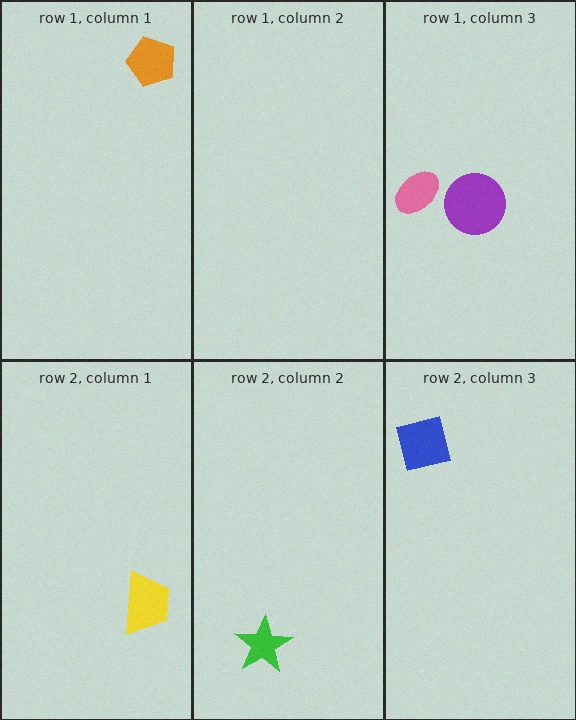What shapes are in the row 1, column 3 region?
The purple circle, the pink ellipse.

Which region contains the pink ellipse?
The row 1, column 3 region.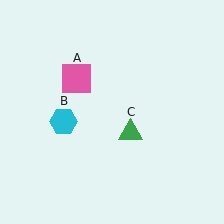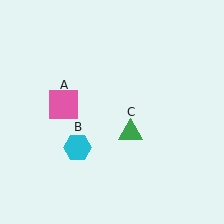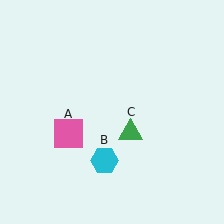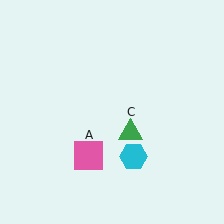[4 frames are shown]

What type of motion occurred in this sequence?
The pink square (object A), cyan hexagon (object B) rotated counterclockwise around the center of the scene.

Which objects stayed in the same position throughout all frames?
Green triangle (object C) remained stationary.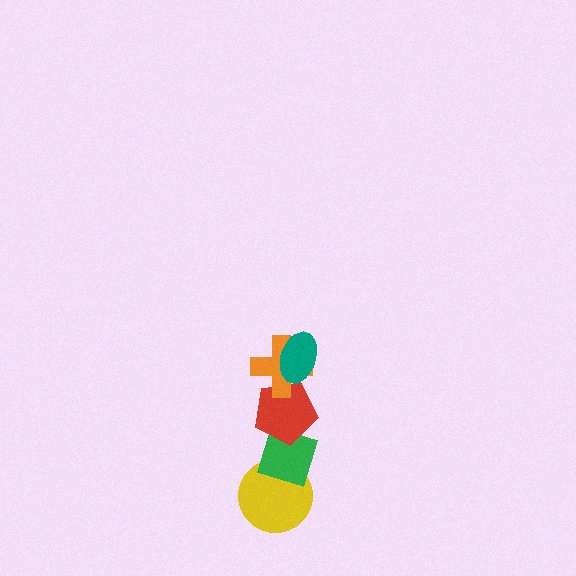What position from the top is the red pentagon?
The red pentagon is 3rd from the top.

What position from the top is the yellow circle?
The yellow circle is 5th from the top.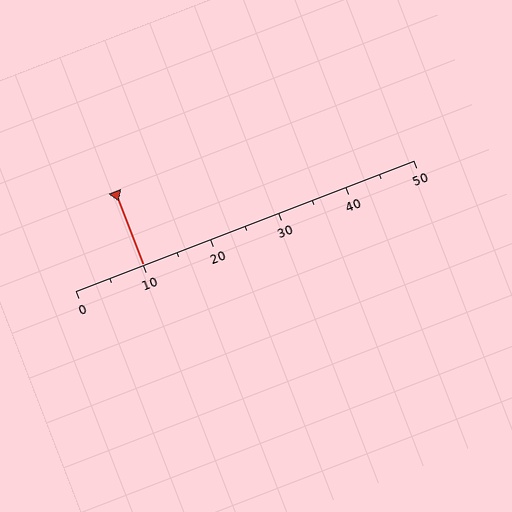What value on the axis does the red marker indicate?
The marker indicates approximately 10.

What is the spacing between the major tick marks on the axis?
The major ticks are spaced 10 apart.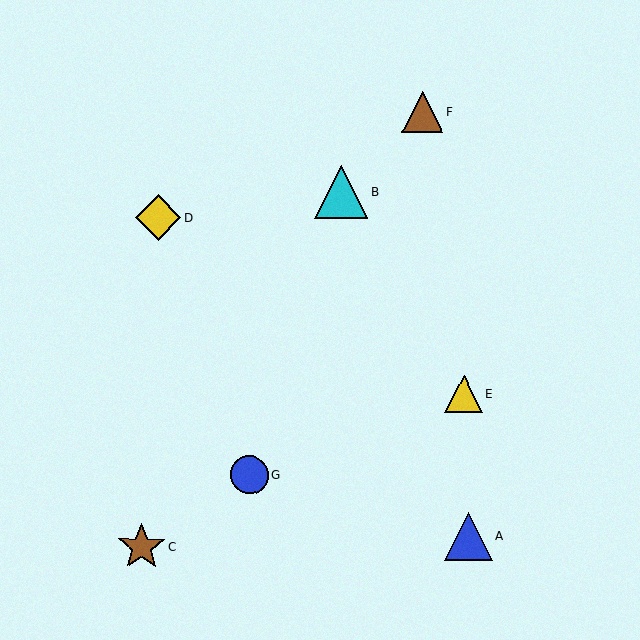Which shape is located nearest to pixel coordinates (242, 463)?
The blue circle (labeled G) at (249, 475) is nearest to that location.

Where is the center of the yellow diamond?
The center of the yellow diamond is at (158, 217).